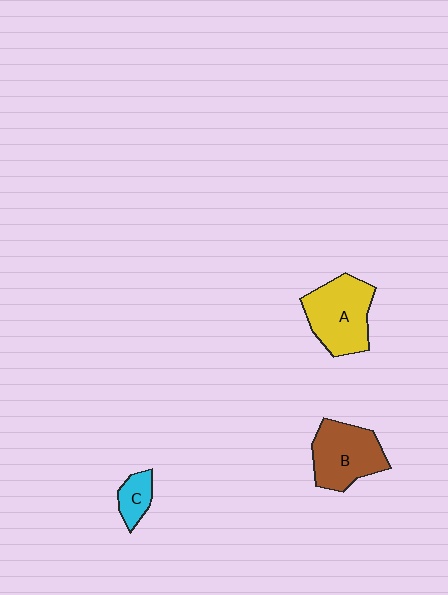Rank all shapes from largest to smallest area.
From largest to smallest: A (yellow), B (brown), C (cyan).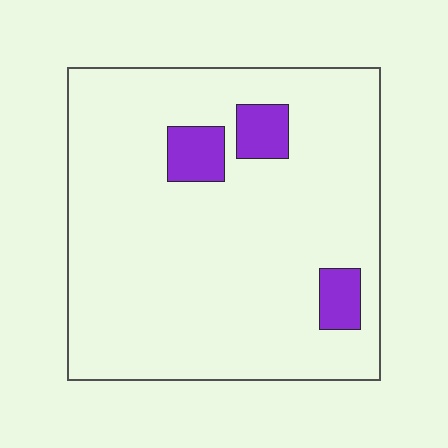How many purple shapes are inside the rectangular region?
3.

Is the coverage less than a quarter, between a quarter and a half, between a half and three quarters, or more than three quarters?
Less than a quarter.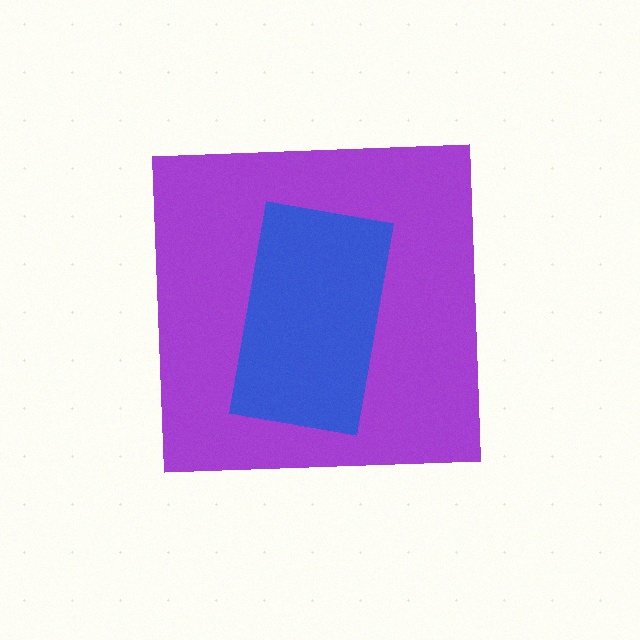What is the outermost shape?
The purple square.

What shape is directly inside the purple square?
The blue rectangle.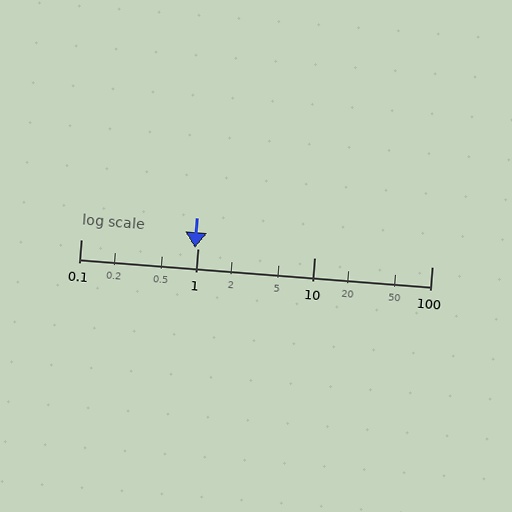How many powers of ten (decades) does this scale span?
The scale spans 3 decades, from 0.1 to 100.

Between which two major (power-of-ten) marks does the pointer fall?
The pointer is between 0.1 and 1.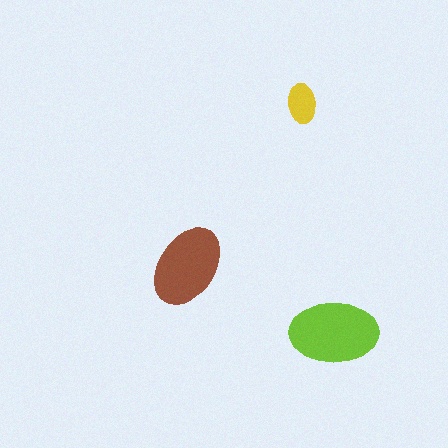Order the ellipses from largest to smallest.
the lime one, the brown one, the yellow one.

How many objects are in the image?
There are 3 objects in the image.